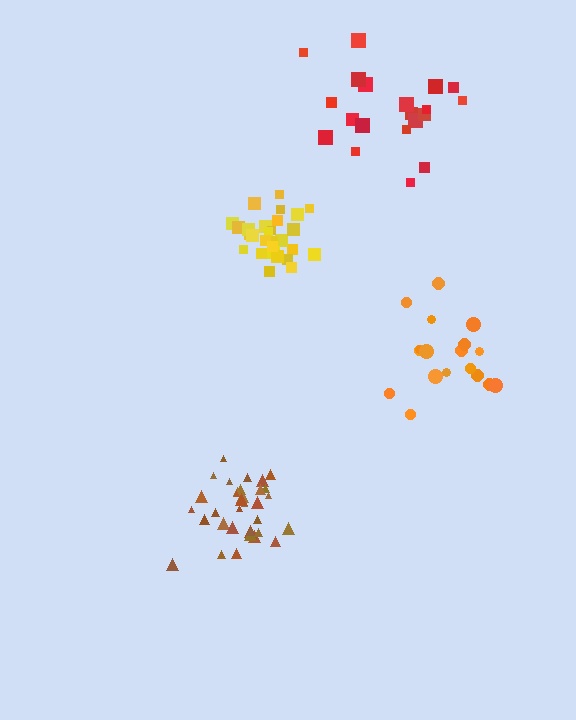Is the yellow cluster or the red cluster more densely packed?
Yellow.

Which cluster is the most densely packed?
Yellow.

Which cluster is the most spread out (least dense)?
Red.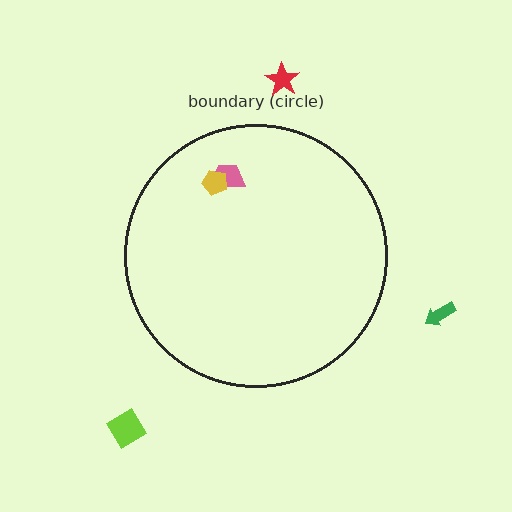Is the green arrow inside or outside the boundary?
Outside.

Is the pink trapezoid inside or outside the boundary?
Inside.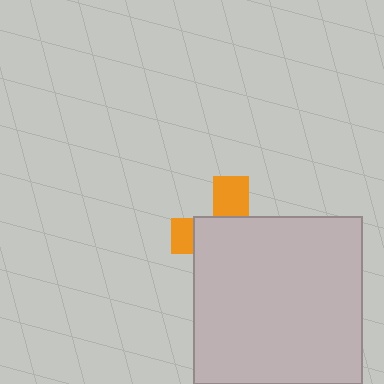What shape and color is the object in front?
The object in front is a light gray square.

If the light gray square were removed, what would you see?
You would see the complete orange cross.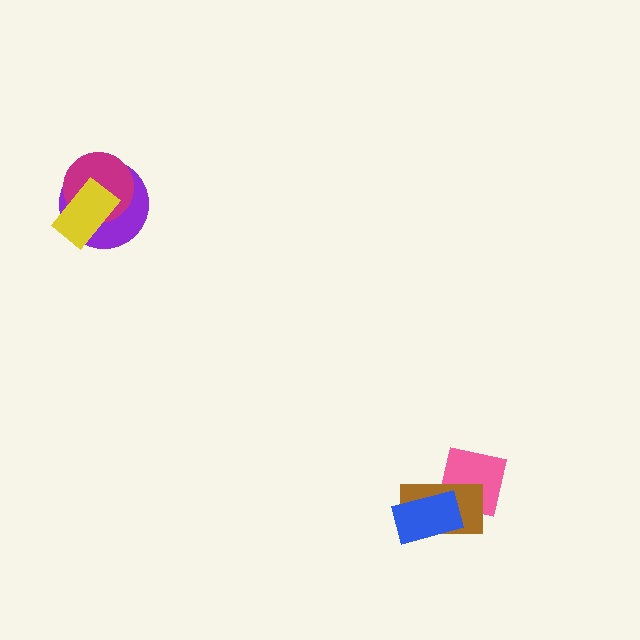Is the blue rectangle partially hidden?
No, no other shape covers it.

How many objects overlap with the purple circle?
2 objects overlap with the purple circle.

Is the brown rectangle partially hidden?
Yes, it is partially covered by another shape.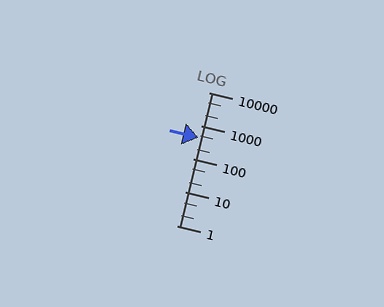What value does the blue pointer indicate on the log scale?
The pointer indicates approximately 430.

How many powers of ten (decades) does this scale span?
The scale spans 4 decades, from 1 to 10000.